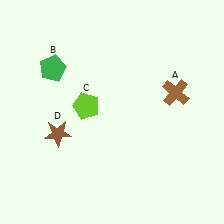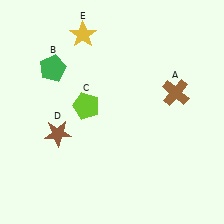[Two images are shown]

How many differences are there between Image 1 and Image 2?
There is 1 difference between the two images.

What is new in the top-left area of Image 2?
A yellow star (E) was added in the top-left area of Image 2.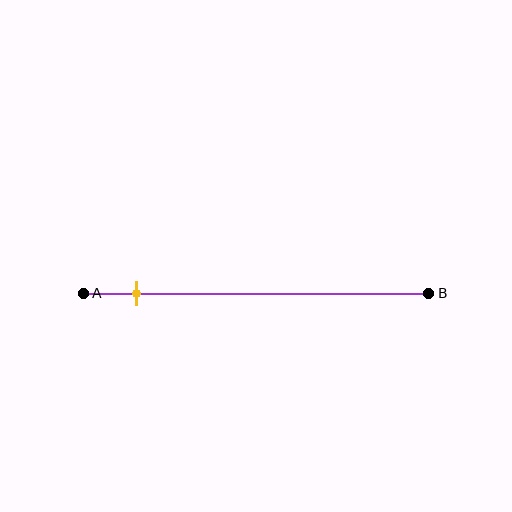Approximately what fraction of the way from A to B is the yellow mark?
The yellow mark is approximately 15% of the way from A to B.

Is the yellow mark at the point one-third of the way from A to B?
No, the mark is at about 15% from A, not at the 33% one-third point.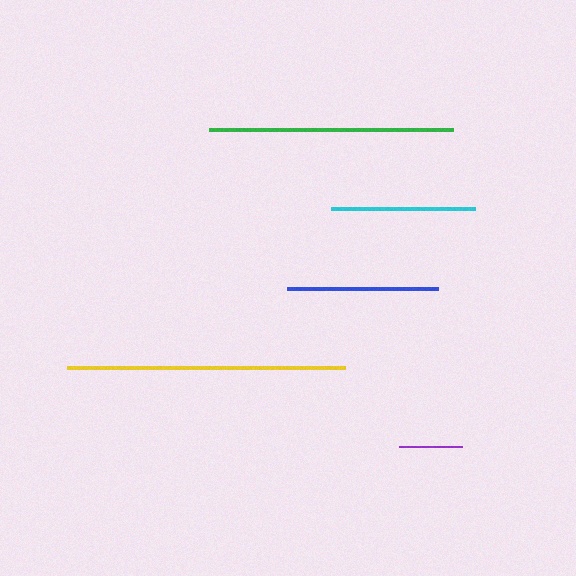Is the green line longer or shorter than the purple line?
The green line is longer than the purple line.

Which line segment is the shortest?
The purple line is the shortest at approximately 63 pixels.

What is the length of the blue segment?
The blue segment is approximately 151 pixels long.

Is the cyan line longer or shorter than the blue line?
The blue line is longer than the cyan line.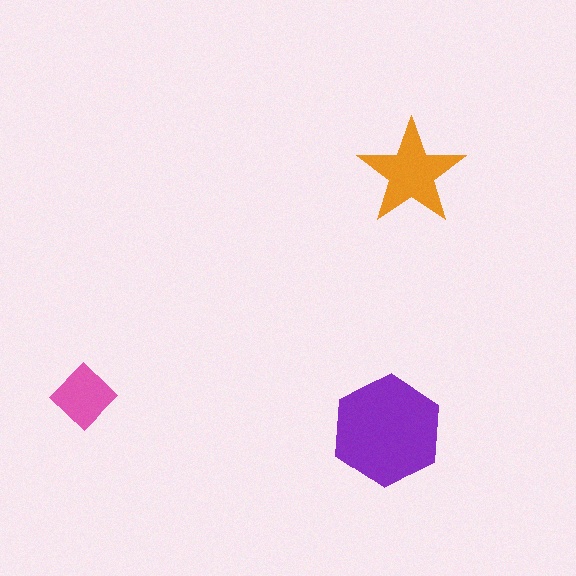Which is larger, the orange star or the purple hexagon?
The purple hexagon.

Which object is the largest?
The purple hexagon.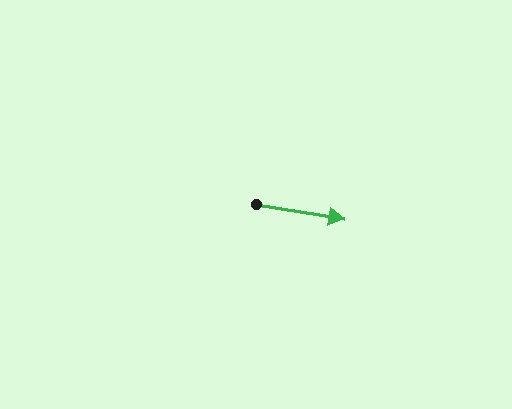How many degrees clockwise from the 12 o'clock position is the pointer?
Approximately 99 degrees.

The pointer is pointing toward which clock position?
Roughly 3 o'clock.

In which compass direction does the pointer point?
East.